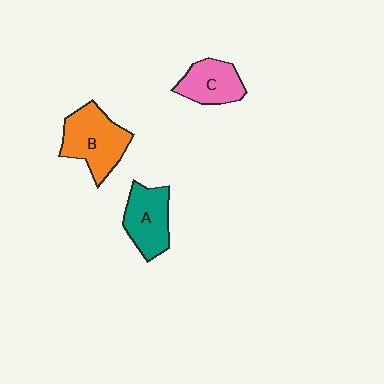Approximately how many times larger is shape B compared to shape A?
Approximately 1.2 times.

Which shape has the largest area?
Shape B (orange).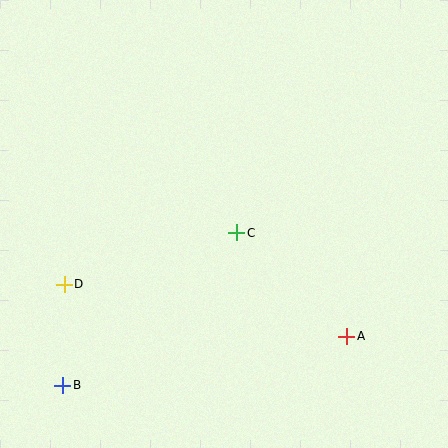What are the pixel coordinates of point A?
Point A is at (347, 336).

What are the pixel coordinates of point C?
Point C is at (237, 233).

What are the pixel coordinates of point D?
Point D is at (64, 284).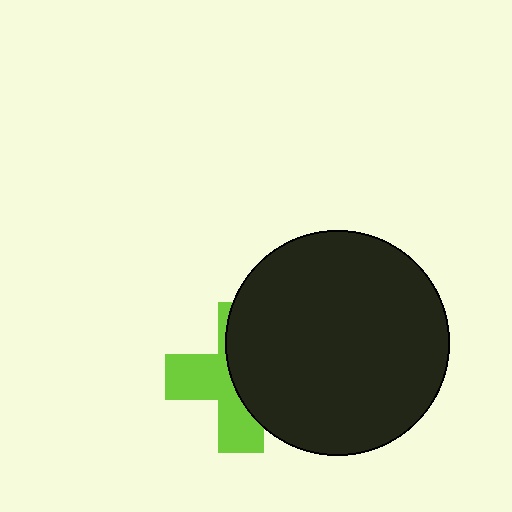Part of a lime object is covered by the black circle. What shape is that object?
It is a cross.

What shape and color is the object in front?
The object in front is a black circle.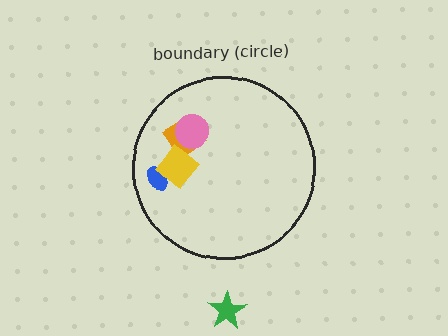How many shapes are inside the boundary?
4 inside, 1 outside.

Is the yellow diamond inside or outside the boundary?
Inside.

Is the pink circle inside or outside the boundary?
Inside.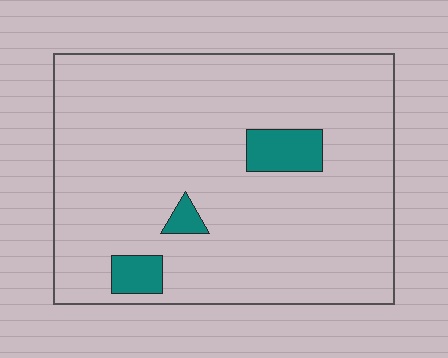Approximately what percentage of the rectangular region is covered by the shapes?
Approximately 5%.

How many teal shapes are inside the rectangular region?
3.